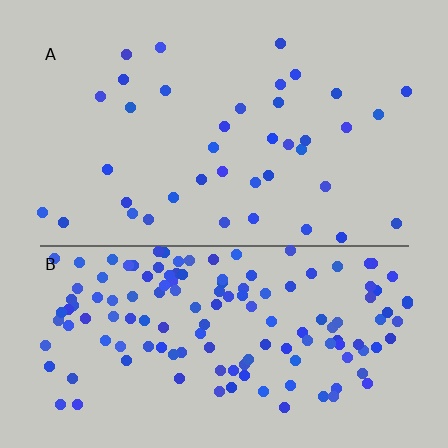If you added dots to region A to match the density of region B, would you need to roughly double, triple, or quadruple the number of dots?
Approximately quadruple.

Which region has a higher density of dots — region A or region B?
B (the bottom).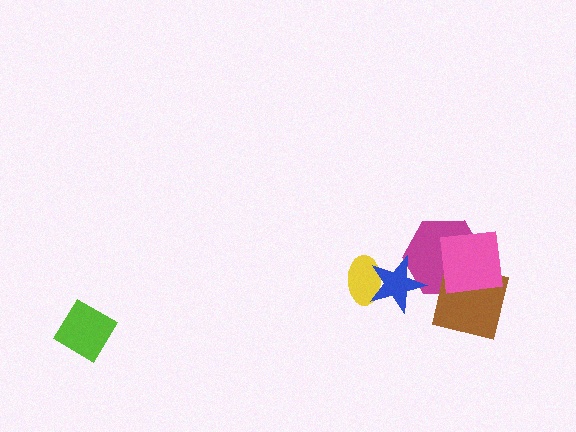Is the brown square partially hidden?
Yes, it is partially covered by another shape.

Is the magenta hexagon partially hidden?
Yes, it is partially covered by another shape.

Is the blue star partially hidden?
No, no other shape covers it.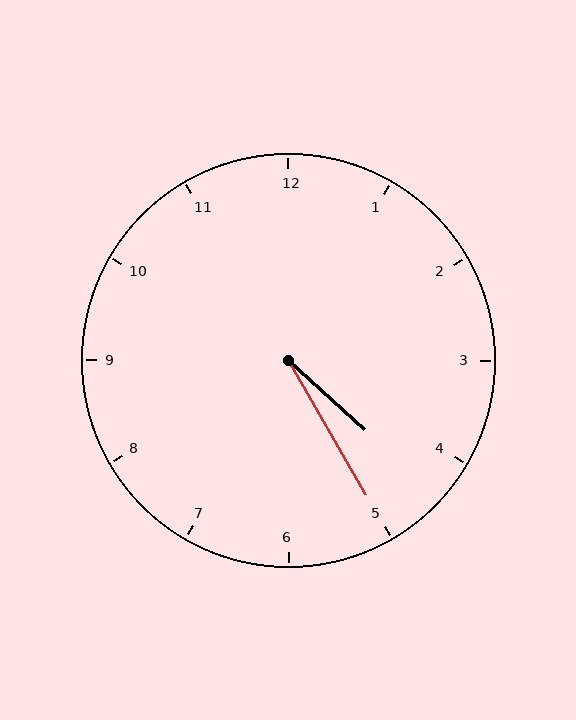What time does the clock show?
4:25.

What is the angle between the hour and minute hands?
Approximately 18 degrees.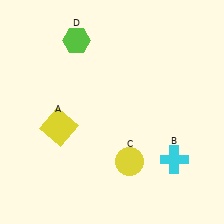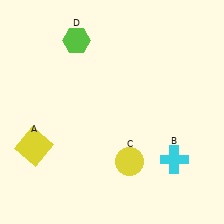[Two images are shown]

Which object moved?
The yellow square (A) moved left.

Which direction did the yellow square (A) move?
The yellow square (A) moved left.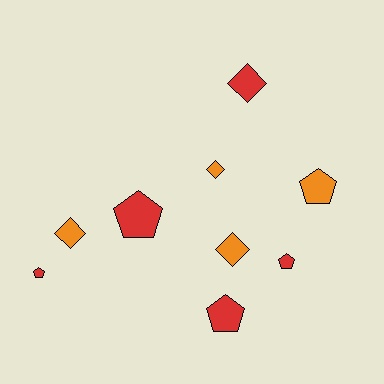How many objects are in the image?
There are 9 objects.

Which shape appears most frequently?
Pentagon, with 5 objects.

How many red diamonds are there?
There is 1 red diamond.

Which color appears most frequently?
Red, with 5 objects.